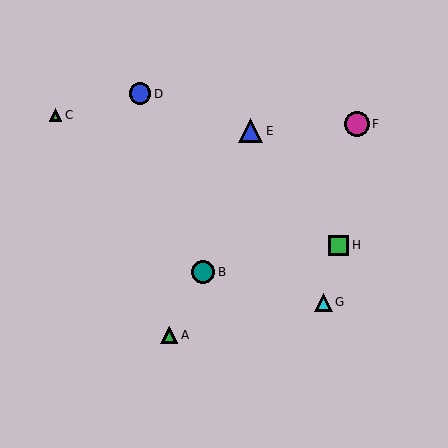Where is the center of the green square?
The center of the green square is at (339, 245).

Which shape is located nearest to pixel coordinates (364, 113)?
The magenta circle (labeled F) at (357, 124) is nearest to that location.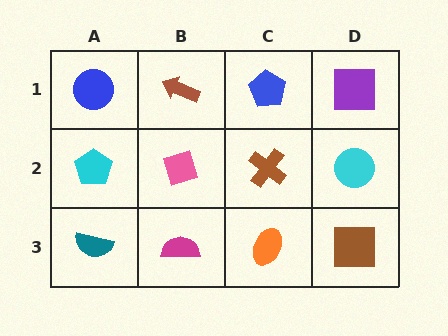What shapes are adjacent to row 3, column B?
A pink diamond (row 2, column B), a teal semicircle (row 3, column A), an orange ellipse (row 3, column C).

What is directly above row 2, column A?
A blue circle.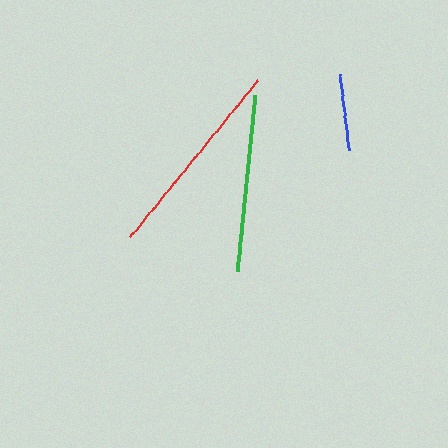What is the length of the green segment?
The green segment is approximately 177 pixels long.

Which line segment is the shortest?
The blue line is the shortest at approximately 77 pixels.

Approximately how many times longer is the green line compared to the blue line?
The green line is approximately 2.3 times the length of the blue line.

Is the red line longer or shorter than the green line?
The red line is longer than the green line.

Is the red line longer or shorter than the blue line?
The red line is longer than the blue line.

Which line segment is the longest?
The red line is the longest at approximately 202 pixels.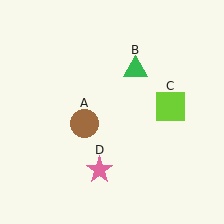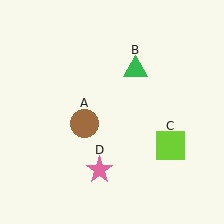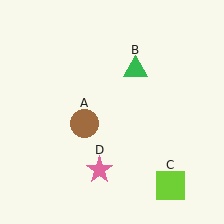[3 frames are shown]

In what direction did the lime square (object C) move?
The lime square (object C) moved down.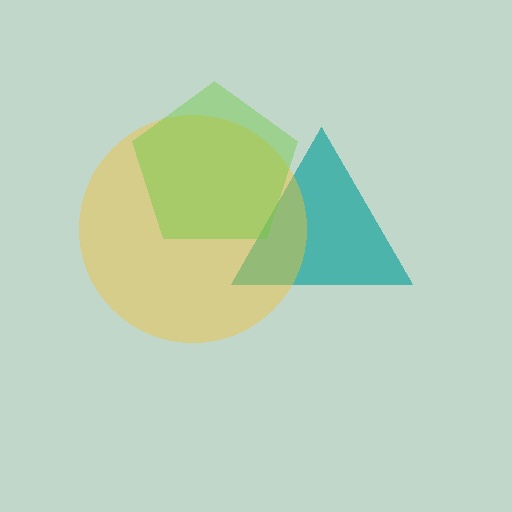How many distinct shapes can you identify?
There are 3 distinct shapes: a teal triangle, a yellow circle, a lime pentagon.